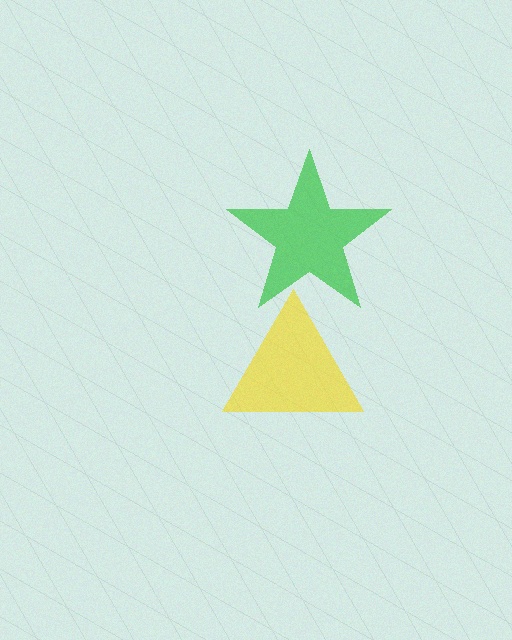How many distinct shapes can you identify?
There are 2 distinct shapes: a green star, a yellow triangle.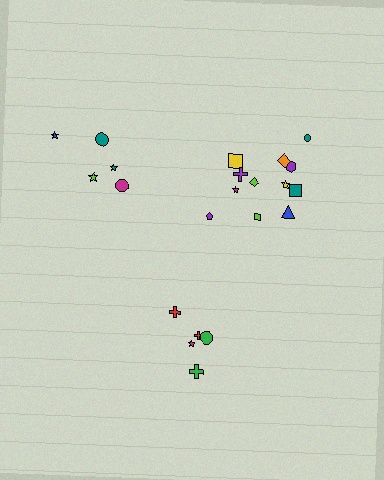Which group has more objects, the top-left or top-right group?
The top-right group.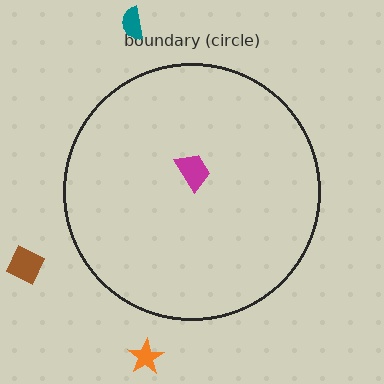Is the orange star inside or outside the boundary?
Outside.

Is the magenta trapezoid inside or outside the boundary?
Inside.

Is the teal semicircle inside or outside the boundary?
Outside.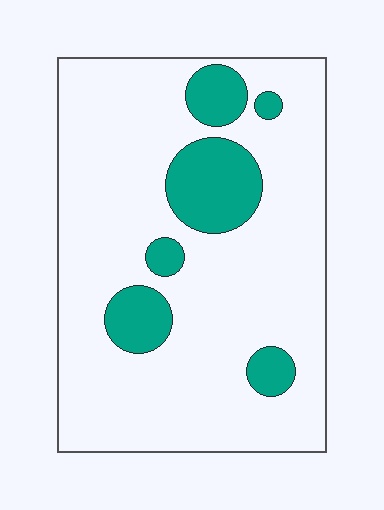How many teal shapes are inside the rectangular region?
6.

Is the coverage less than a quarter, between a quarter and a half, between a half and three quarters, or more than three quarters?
Less than a quarter.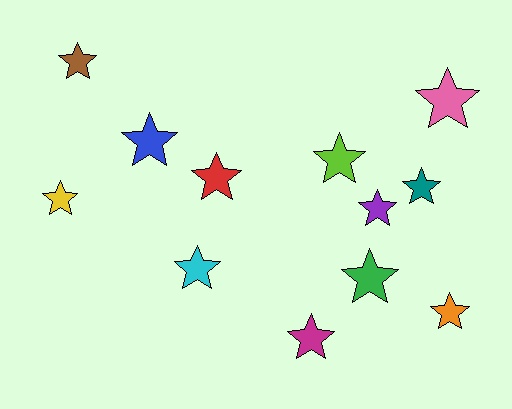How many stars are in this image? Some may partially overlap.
There are 12 stars.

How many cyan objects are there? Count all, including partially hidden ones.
There is 1 cyan object.